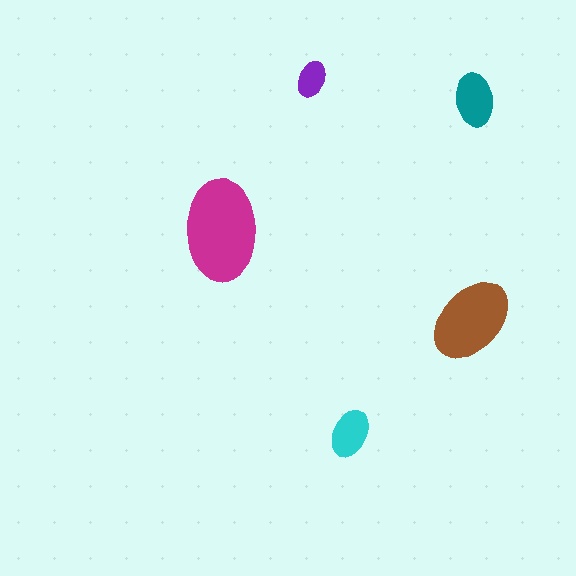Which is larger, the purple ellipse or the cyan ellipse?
The cyan one.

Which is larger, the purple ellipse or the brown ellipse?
The brown one.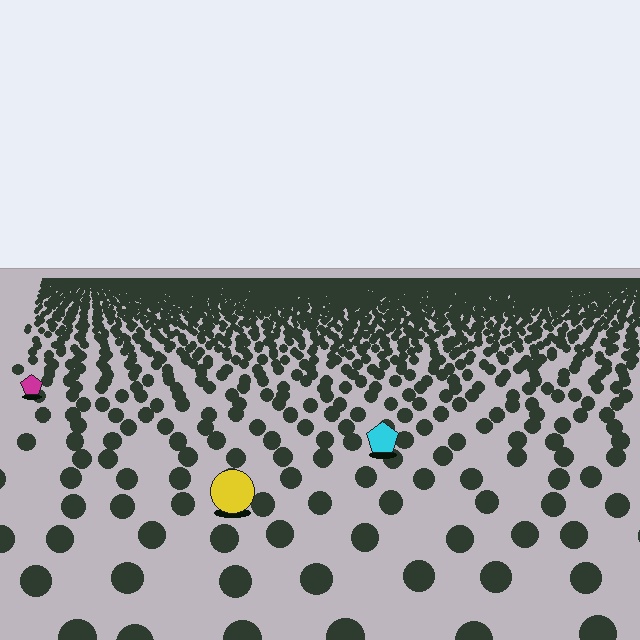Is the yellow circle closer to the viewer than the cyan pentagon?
Yes. The yellow circle is closer — you can tell from the texture gradient: the ground texture is coarser near it.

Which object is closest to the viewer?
The yellow circle is closest. The texture marks near it are larger and more spread out.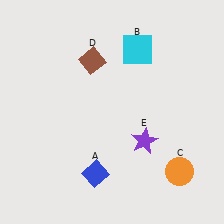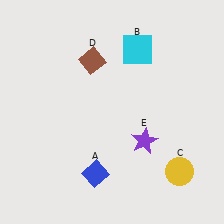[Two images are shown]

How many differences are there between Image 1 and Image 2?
There is 1 difference between the two images.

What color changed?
The circle (C) changed from orange in Image 1 to yellow in Image 2.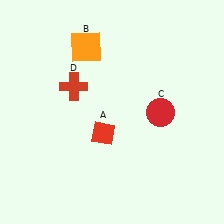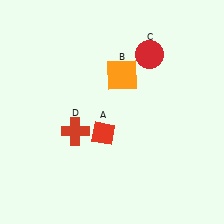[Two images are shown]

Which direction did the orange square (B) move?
The orange square (B) moved right.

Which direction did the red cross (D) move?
The red cross (D) moved down.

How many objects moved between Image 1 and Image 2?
3 objects moved between the two images.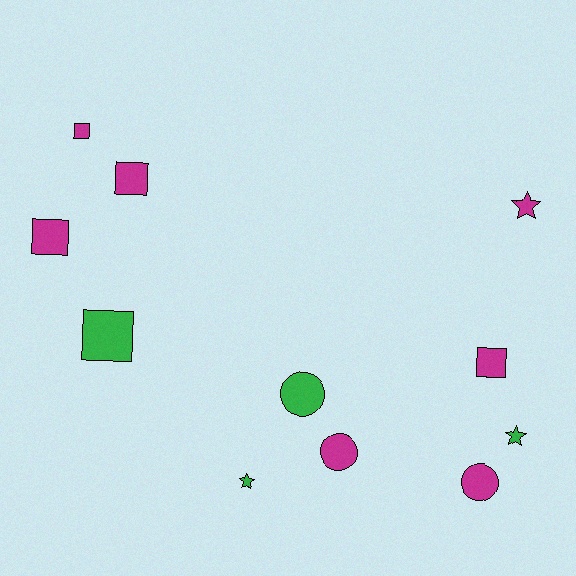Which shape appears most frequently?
Square, with 5 objects.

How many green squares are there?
There is 1 green square.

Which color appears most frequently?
Magenta, with 7 objects.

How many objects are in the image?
There are 11 objects.